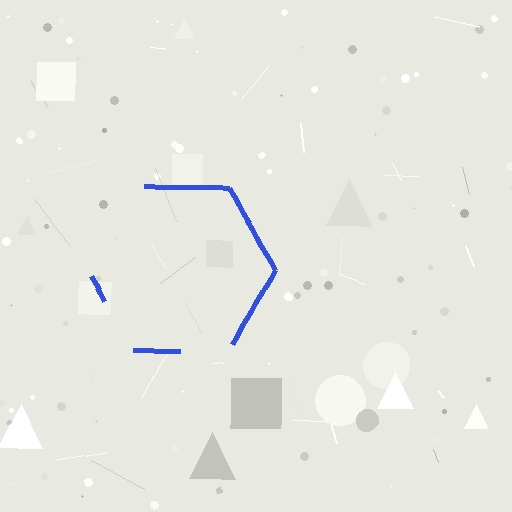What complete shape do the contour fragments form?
The contour fragments form a hexagon.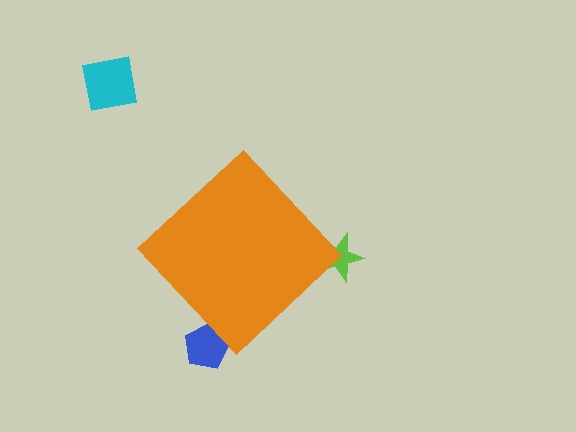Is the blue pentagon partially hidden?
Yes, the blue pentagon is partially hidden behind the orange diamond.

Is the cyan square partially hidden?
No, the cyan square is fully visible.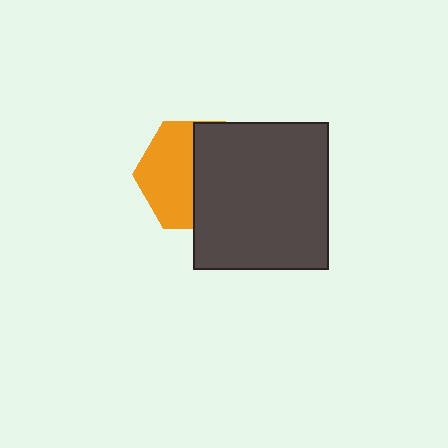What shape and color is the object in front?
The object in front is a dark gray rectangle.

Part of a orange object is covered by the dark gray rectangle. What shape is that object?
It is a hexagon.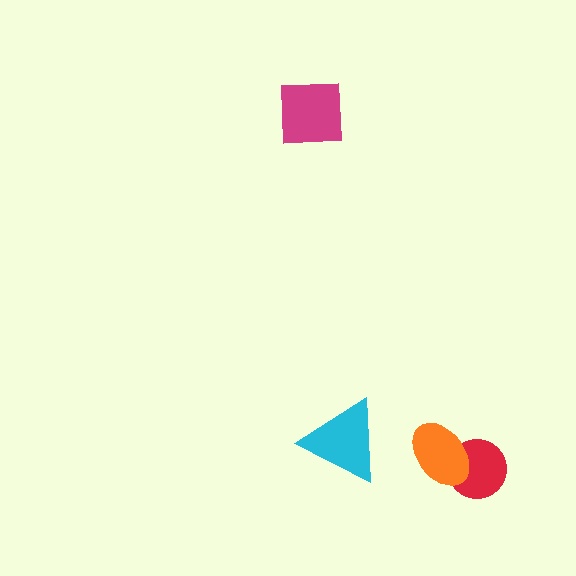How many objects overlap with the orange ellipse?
1 object overlaps with the orange ellipse.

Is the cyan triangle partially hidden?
No, no other shape covers it.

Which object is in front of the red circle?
The orange ellipse is in front of the red circle.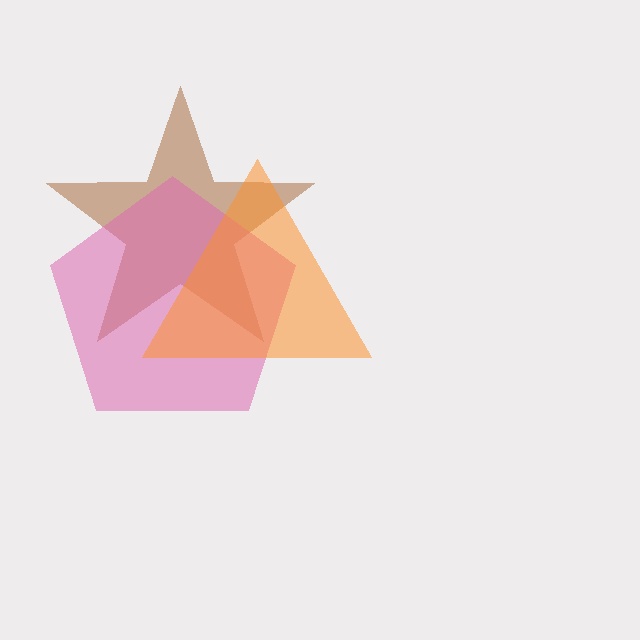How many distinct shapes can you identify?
There are 3 distinct shapes: a brown star, a pink pentagon, an orange triangle.